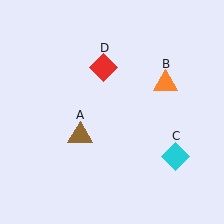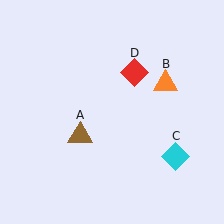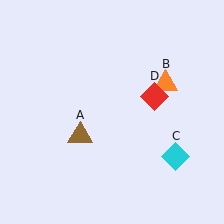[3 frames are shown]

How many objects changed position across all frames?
1 object changed position: red diamond (object D).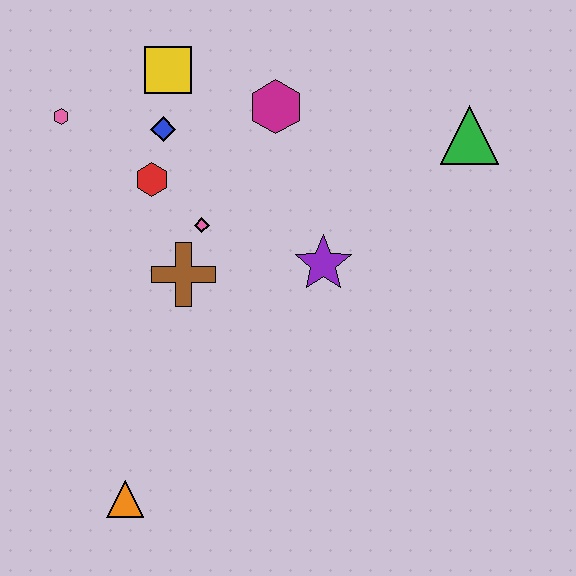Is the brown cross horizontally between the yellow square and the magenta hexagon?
Yes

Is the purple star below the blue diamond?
Yes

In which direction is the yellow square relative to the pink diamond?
The yellow square is above the pink diamond.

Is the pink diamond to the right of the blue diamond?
Yes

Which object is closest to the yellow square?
The blue diamond is closest to the yellow square.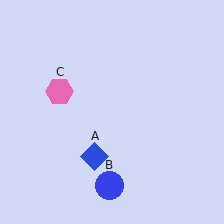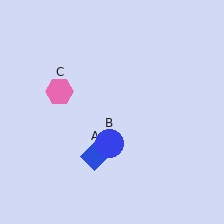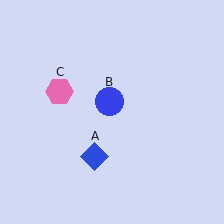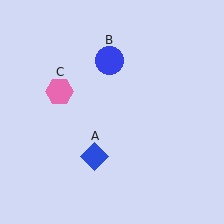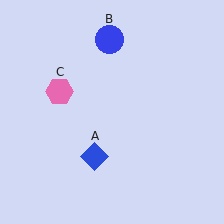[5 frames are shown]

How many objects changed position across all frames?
1 object changed position: blue circle (object B).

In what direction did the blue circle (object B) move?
The blue circle (object B) moved up.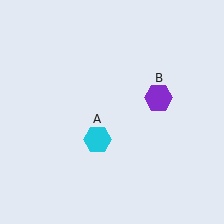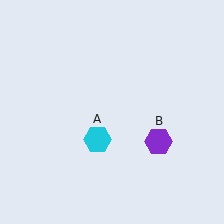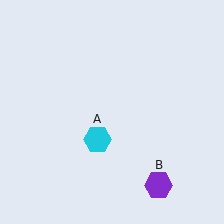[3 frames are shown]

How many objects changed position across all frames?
1 object changed position: purple hexagon (object B).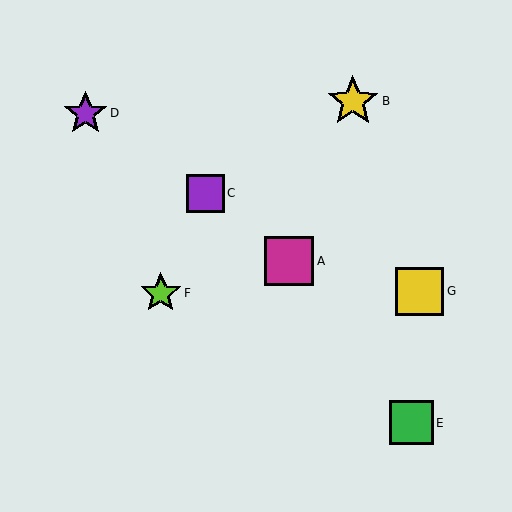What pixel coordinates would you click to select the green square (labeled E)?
Click at (411, 423) to select the green square E.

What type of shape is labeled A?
Shape A is a magenta square.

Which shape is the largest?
The yellow star (labeled B) is the largest.